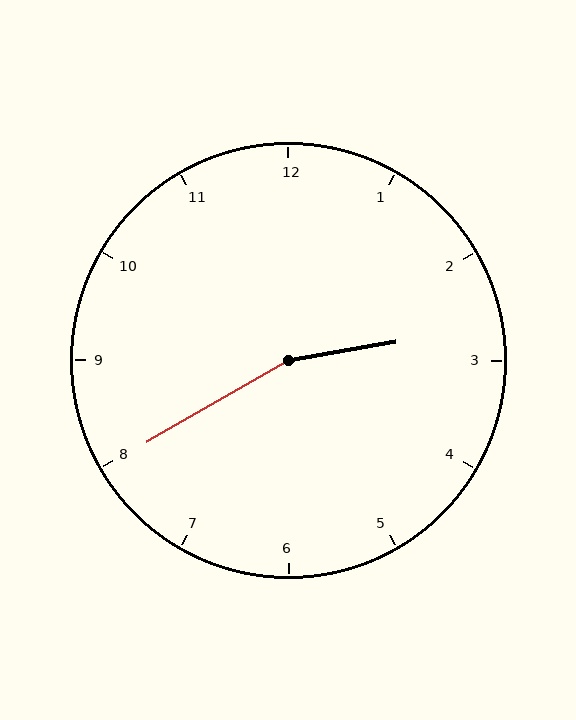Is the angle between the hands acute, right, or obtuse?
It is obtuse.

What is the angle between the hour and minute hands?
Approximately 160 degrees.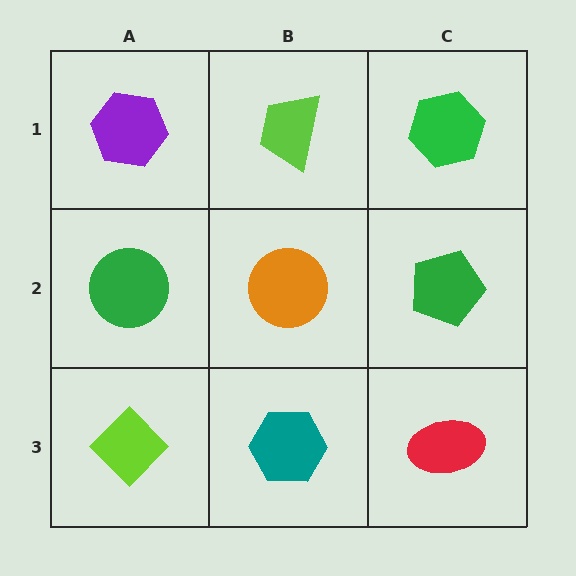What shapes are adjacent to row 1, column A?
A green circle (row 2, column A), a lime trapezoid (row 1, column B).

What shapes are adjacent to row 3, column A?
A green circle (row 2, column A), a teal hexagon (row 3, column B).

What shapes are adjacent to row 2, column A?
A purple hexagon (row 1, column A), a lime diamond (row 3, column A), an orange circle (row 2, column B).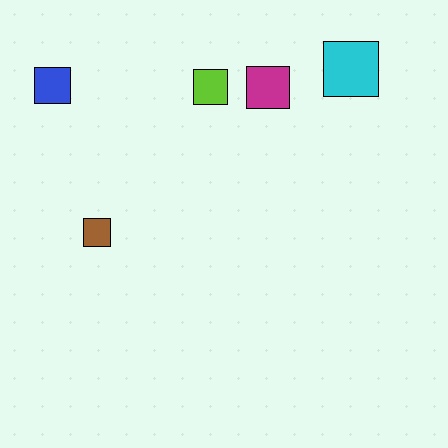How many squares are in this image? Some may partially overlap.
There are 5 squares.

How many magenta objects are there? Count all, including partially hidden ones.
There is 1 magenta object.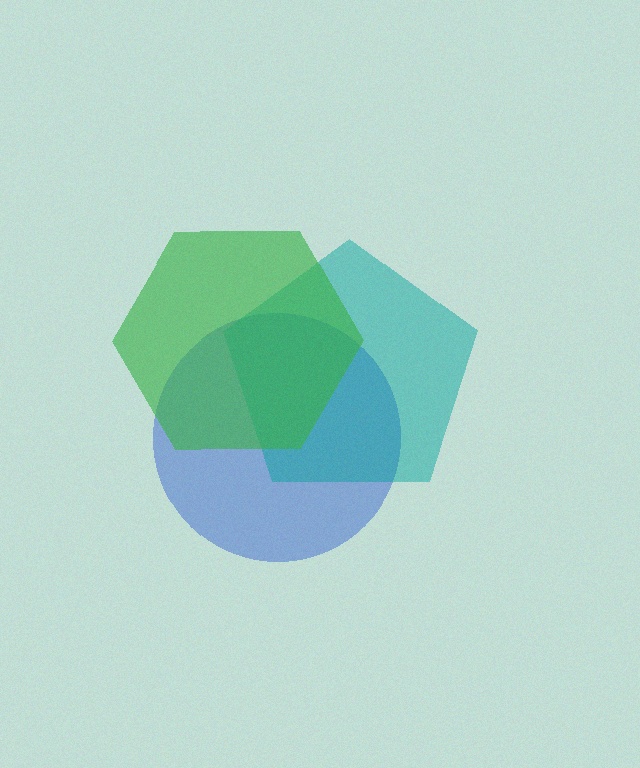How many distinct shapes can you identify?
There are 3 distinct shapes: a blue circle, a teal pentagon, a green hexagon.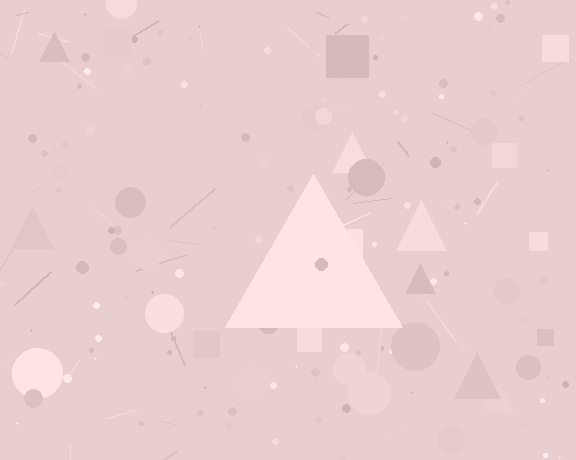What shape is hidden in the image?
A triangle is hidden in the image.